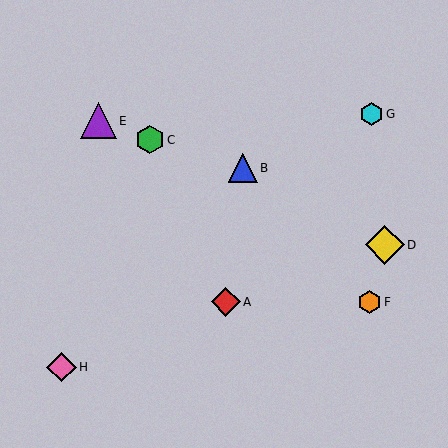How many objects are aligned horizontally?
2 objects (A, F) are aligned horizontally.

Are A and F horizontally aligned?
Yes, both are at y≈302.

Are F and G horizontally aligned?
No, F is at y≈302 and G is at y≈114.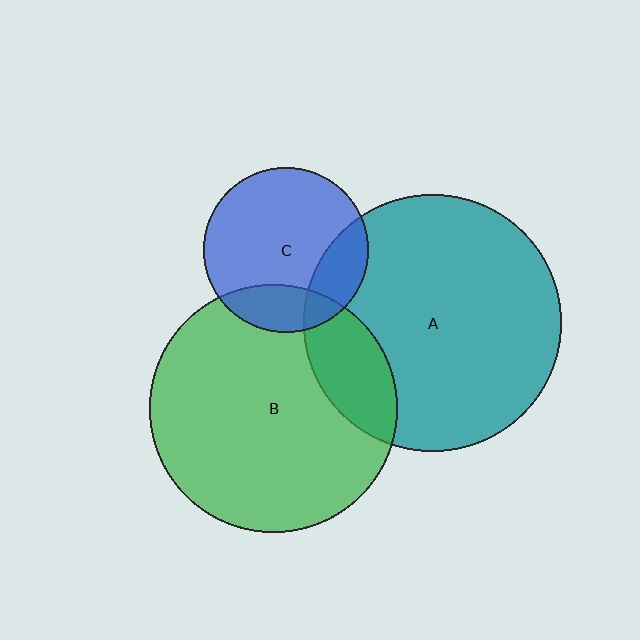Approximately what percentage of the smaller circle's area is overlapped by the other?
Approximately 20%.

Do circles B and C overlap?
Yes.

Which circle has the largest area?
Circle A (teal).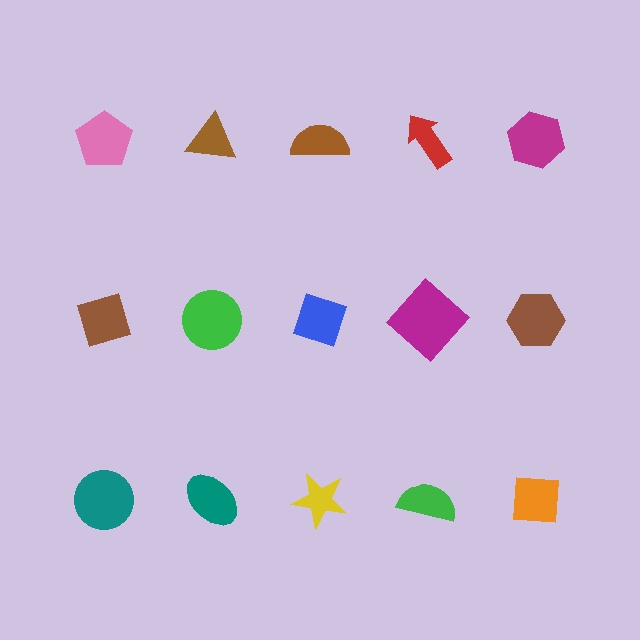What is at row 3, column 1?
A teal circle.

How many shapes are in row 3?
5 shapes.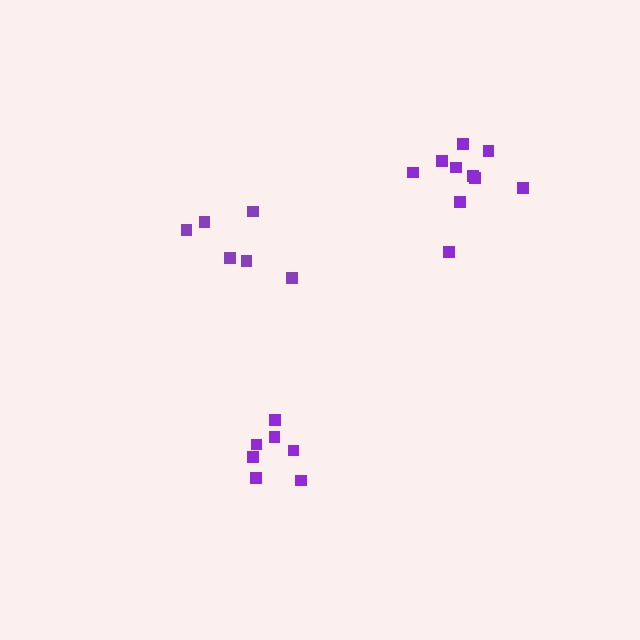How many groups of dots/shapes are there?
There are 3 groups.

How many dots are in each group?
Group 1: 7 dots, Group 2: 10 dots, Group 3: 6 dots (23 total).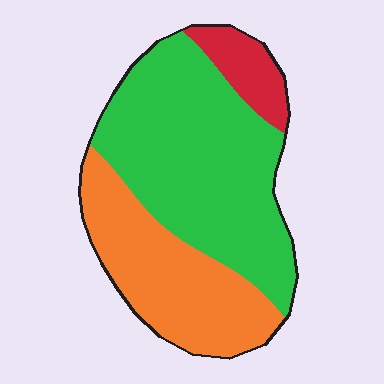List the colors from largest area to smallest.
From largest to smallest: green, orange, red.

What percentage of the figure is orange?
Orange takes up about one third (1/3) of the figure.